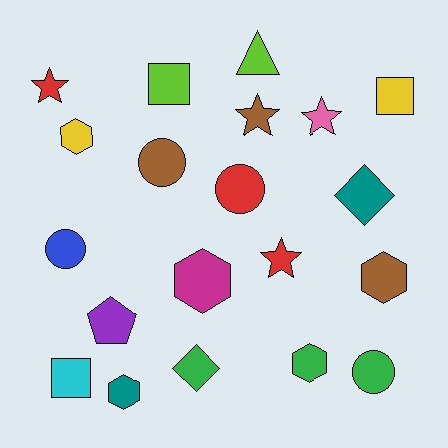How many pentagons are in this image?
There is 1 pentagon.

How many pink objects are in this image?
There is 1 pink object.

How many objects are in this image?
There are 20 objects.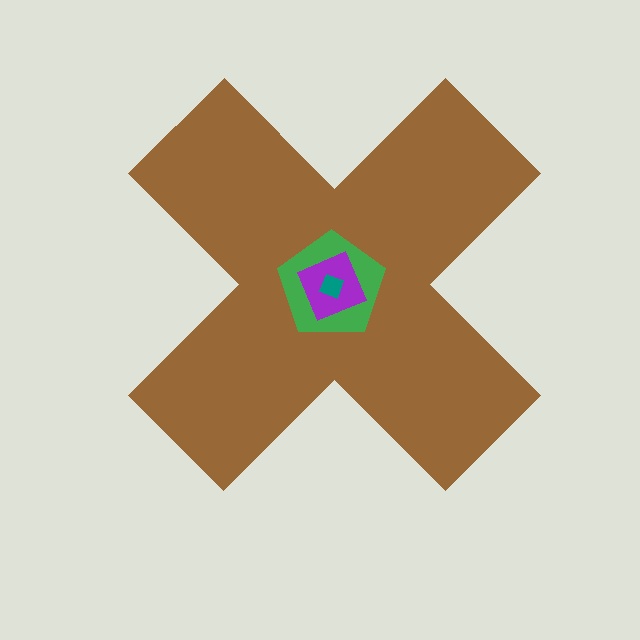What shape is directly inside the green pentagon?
The purple diamond.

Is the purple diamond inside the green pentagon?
Yes.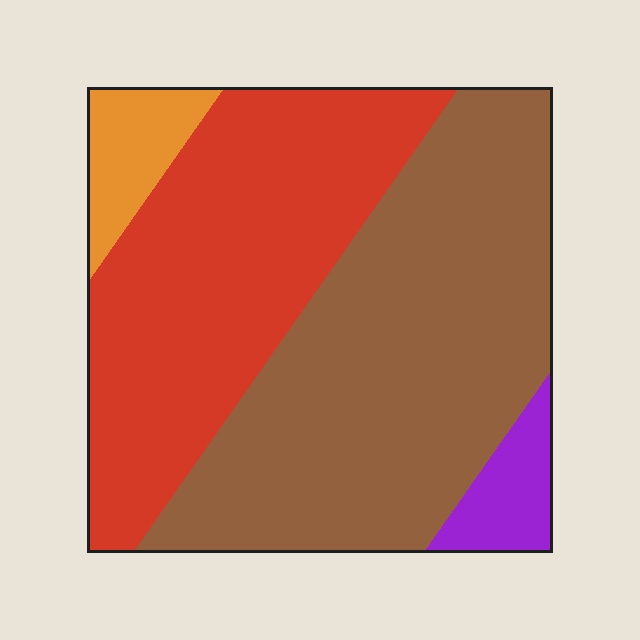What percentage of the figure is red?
Red covers about 40% of the figure.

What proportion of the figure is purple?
Purple takes up less than a sixth of the figure.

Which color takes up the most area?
Brown, at roughly 50%.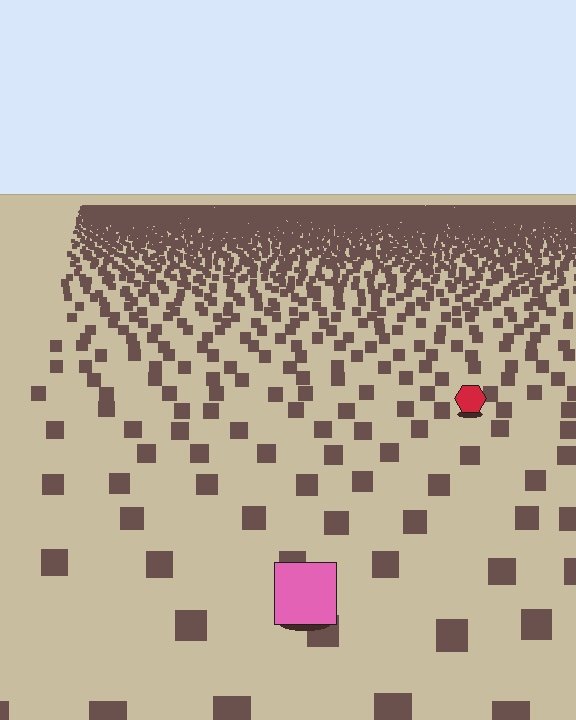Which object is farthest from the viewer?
The red hexagon is farthest from the viewer. It appears smaller and the ground texture around it is denser.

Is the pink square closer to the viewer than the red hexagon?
Yes. The pink square is closer — you can tell from the texture gradient: the ground texture is coarser near it.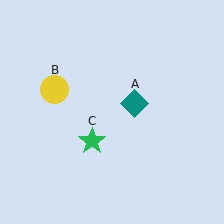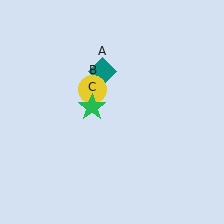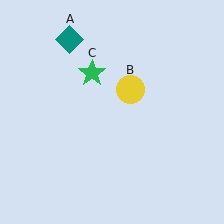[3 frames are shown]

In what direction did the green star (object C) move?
The green star (object C) moved up.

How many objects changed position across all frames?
3 objects changed position: teal diamond (object A), yellow circle (object B), green star (object C).